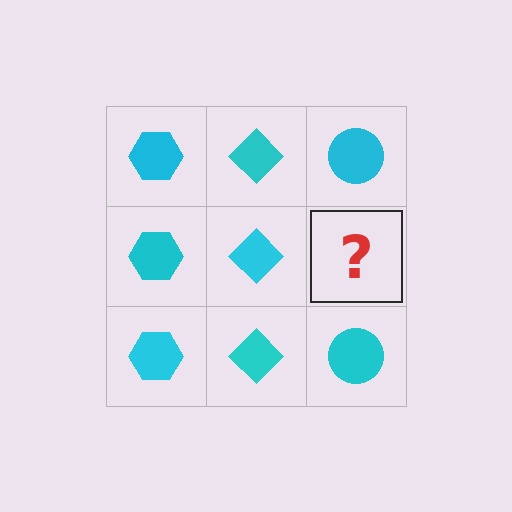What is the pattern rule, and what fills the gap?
The rule is that each column has a consistent shape. The gap should be filled with a cyan circle.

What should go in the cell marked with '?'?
The missing cell should contain a cyan circle.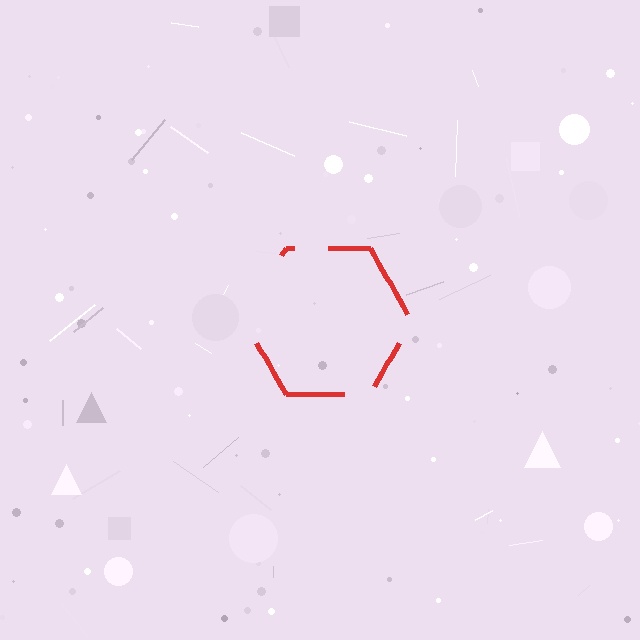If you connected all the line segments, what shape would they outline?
They would outline a hexagon.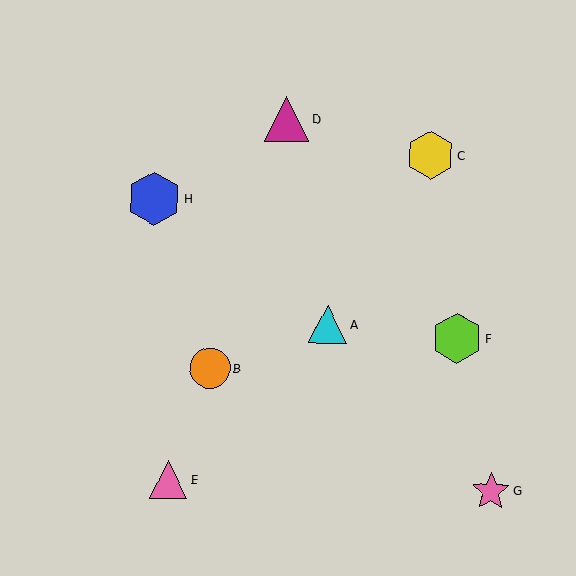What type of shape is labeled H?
Shape H is a blue hexagon.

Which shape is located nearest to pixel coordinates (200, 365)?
The orange circle (labeled B) at (210, 368) is nearest to that location.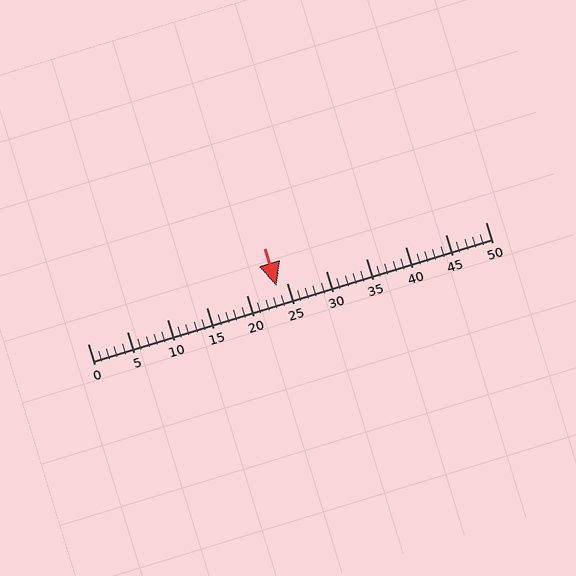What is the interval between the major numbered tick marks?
The major tick marks are spaced 5 units apart.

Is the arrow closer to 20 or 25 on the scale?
The arrow is closer to 25.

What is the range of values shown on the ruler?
The ruler shows values from 0 to 50.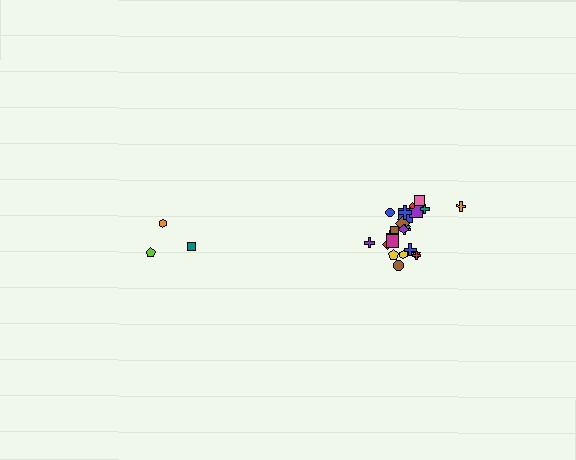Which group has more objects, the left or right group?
The right group.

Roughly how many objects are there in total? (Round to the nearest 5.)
Roughly 30 objects in total.